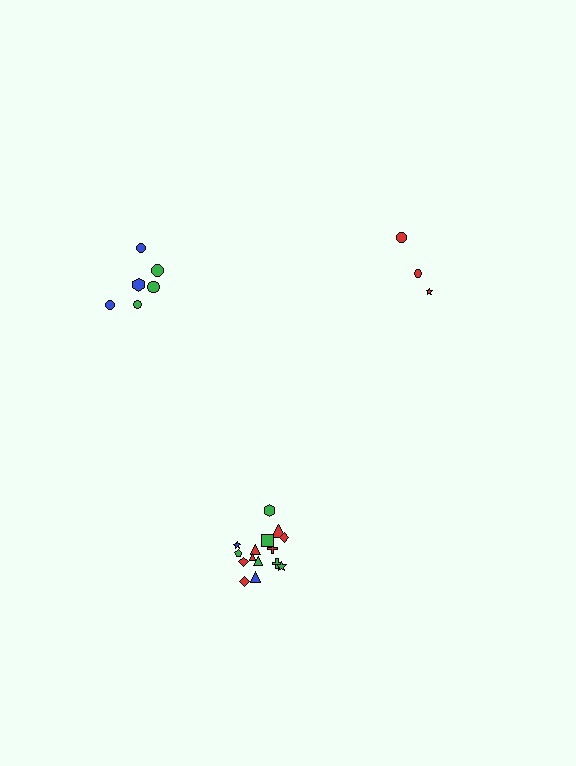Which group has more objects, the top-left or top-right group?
The top-left group.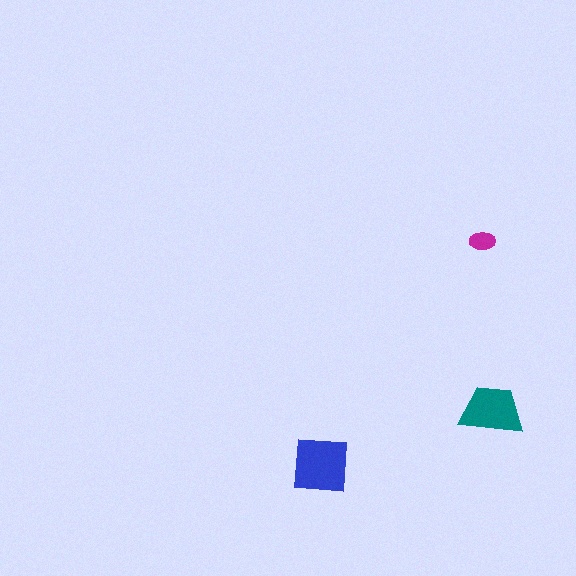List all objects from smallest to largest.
The magenta ellipse, the teal trapezoid, the blue square.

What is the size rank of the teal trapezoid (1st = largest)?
2nd.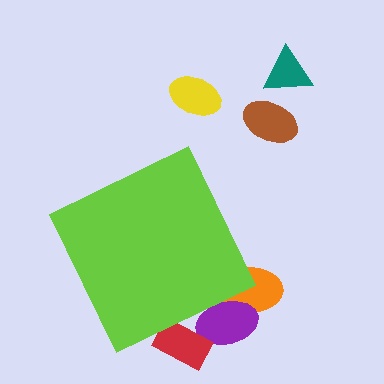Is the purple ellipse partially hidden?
Yes, the purple ellipse is partially hidden behind the lime diamond.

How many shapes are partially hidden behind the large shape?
3 shapes are partially hidden.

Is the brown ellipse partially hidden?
No, the brown ellipse is fully visible.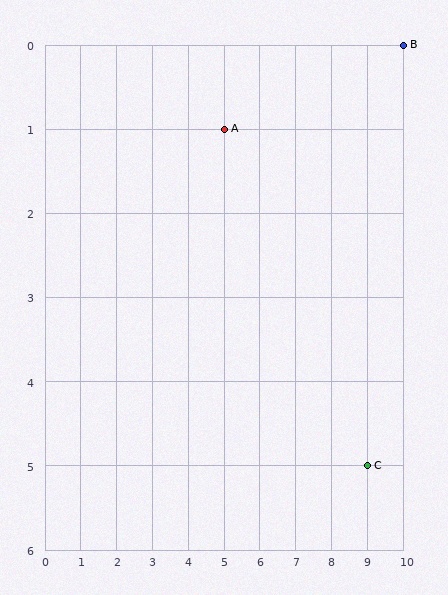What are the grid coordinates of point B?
Point B is at grid coordinates (10, 0).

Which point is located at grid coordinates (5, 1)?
Point A is at (5, 1).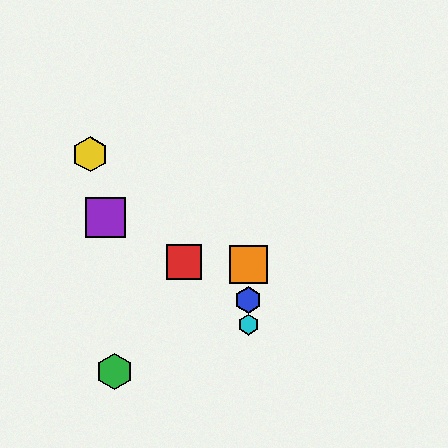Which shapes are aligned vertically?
The blue hexagon, the orange square, the cyan hexagon are aligned vertically.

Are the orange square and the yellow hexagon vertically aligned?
No, the orange square is at x≈248 and the yellow hexagon is at x≈90.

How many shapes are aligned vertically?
3 shapes (the blue hexagon, the orange square, the cyan hexagon) are aligned vertically.